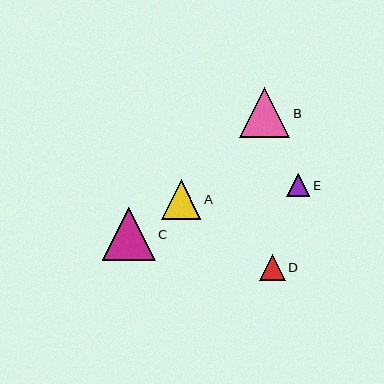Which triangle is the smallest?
Triangle E is the smallest with a size of approximately 23 pixels.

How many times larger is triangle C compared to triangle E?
Triangle C is approximately 2.3 times the size of triangle E.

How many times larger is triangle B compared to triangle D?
Triangle B is approximately 1.9 times the size of triangle D.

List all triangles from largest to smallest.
From largest to smallest: C, B, A, D, E.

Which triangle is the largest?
Triangle C is the largest with a size of approximately 53 pixels.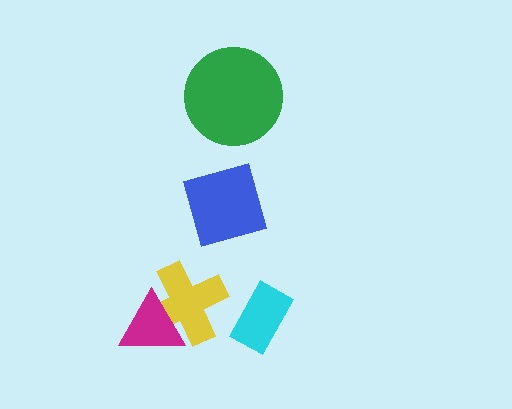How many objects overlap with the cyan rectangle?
0 objects overlap with the cyan rectangle.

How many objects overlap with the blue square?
0 objects overlap with the blue square.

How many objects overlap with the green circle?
0 objects overlap with the green circle.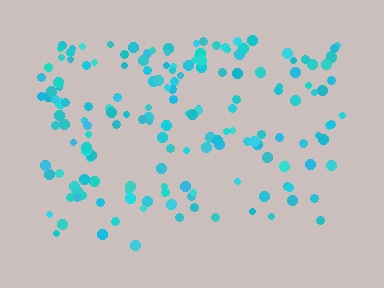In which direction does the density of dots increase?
From bottom to top, with the top side densest.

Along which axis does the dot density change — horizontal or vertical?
Vertical.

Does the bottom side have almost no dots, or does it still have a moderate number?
Still a moderate number, just noticeably fewer than the top.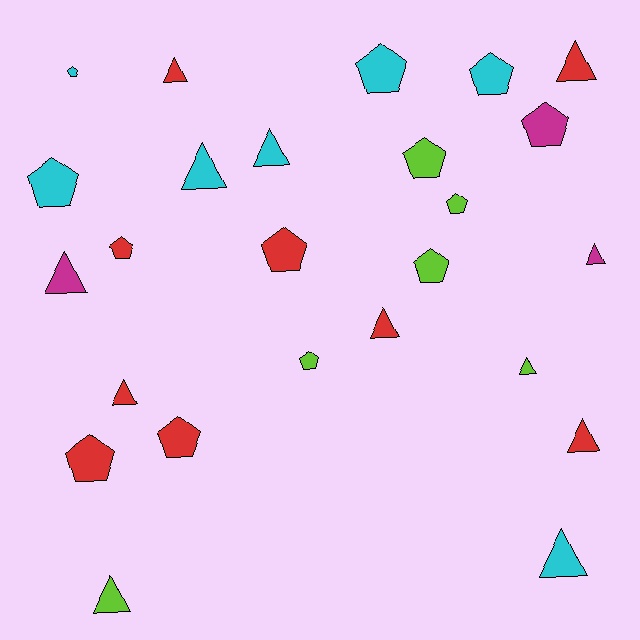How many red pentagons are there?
There are 4 red pentagons.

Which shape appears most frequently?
Pentagon, with 13 objects.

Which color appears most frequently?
Red, with 9 objects.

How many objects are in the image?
There are 25 objects.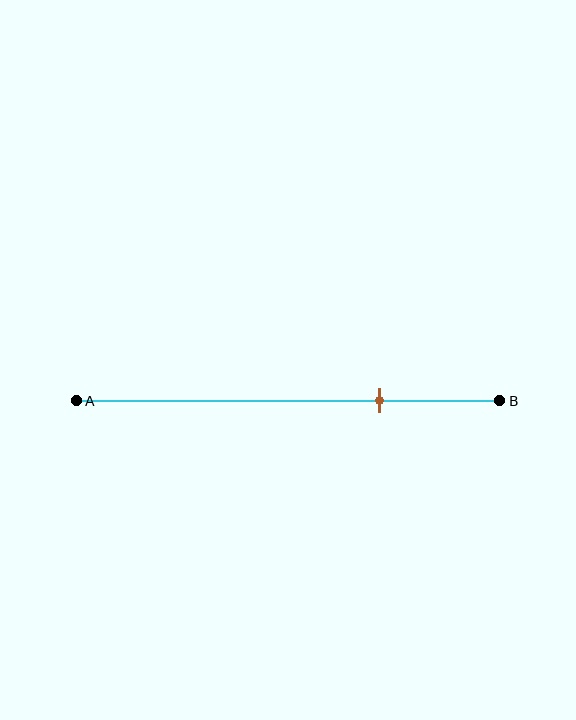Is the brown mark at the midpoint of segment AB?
No, the mark is at about 70% from A, not at the 50% midpoint.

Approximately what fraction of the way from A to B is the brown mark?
The brown mark is approximately 70% of the way from A to B.